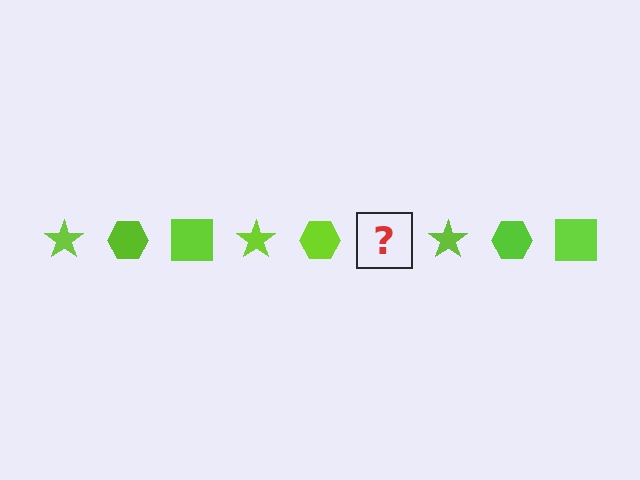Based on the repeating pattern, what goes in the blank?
The blank should be a lime square.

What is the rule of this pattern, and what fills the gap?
The rule is that the pattern cycles through star, hexagon, square shapes in lime. The gap should be filled with a lime square.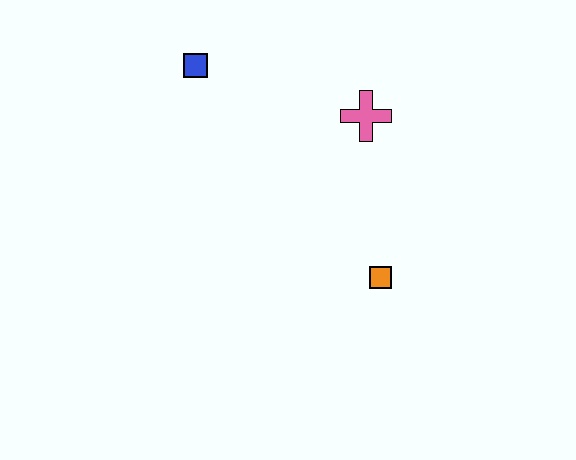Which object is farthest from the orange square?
The blue square is farthest from the orange square.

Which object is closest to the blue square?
The pink cross is closest to the blue square.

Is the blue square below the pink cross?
No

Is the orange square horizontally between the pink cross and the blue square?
No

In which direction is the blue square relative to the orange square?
The blue square is above the orange square.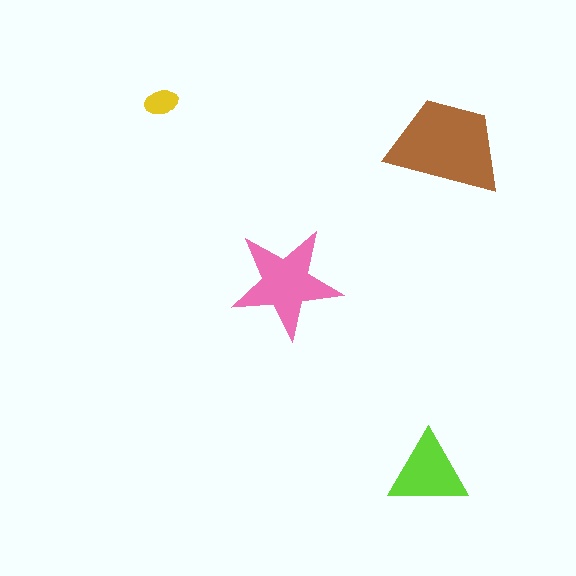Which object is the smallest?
The yellow ellipse.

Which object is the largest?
The brown trapezoid.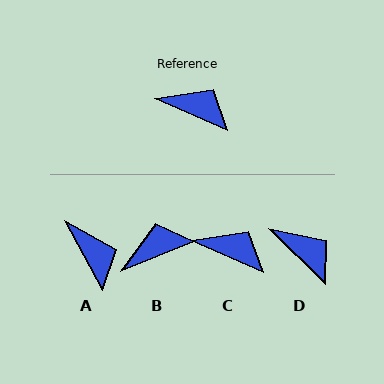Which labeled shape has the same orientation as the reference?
C.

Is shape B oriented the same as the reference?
No, it is off by about 46 degrees.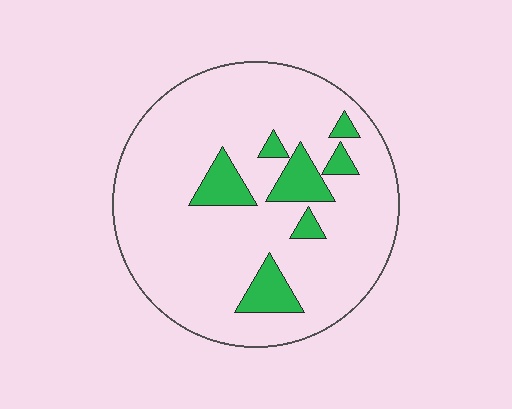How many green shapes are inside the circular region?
7.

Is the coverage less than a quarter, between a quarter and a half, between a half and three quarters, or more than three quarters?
Less than a quarter.